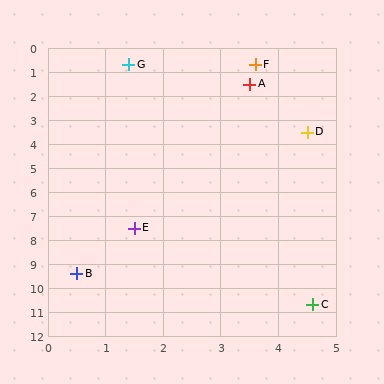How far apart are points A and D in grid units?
Points A and D are about 2.2 grid units apart.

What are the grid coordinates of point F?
Point F is at approximately (3.6, 0.7).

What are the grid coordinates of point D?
Point D is at approximately (4.5, 3.5).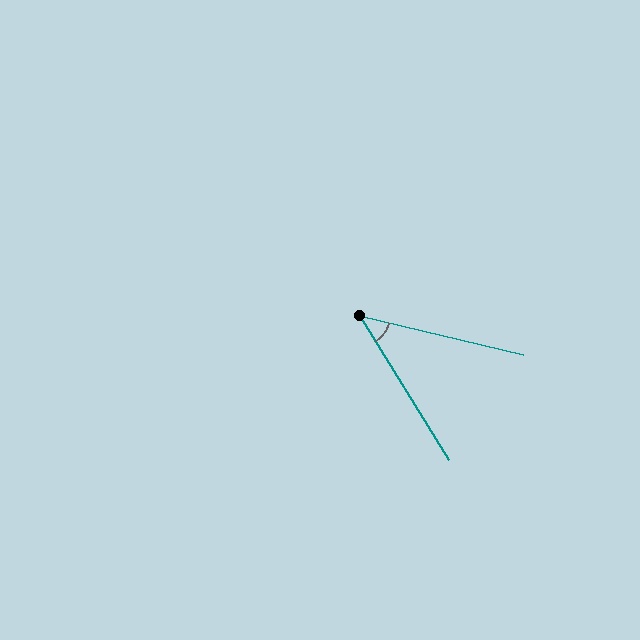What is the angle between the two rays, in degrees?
Approximately 45 degrees.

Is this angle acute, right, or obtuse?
It is acute.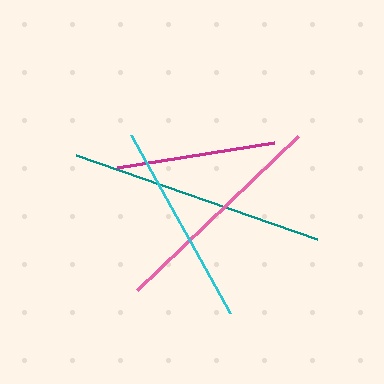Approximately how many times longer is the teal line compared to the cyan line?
The teal line is approximately 1.3 times the length of the cyan line.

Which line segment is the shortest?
The magenta line is the shortest at approximately 159 pixels.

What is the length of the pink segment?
The pink segment is approximately 222 pixels long.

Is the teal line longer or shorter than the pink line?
The teal line is longer than the pink line.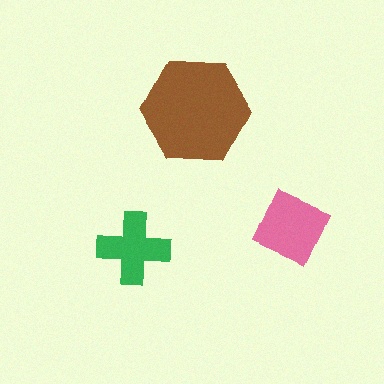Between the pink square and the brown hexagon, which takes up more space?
The brown hexagon.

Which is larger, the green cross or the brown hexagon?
The brown hexagon.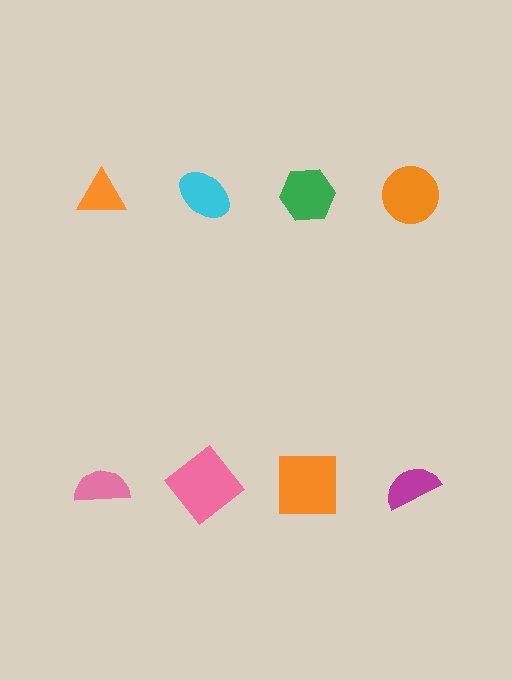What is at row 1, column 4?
An orange circle.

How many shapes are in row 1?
4 shapes.